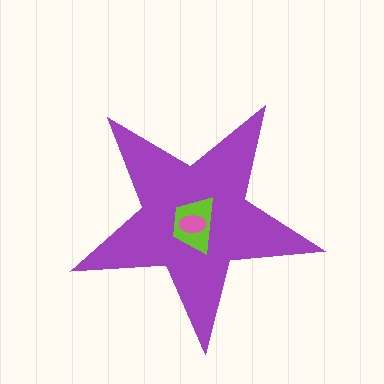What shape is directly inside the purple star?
The lime trapezoid.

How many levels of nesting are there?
3.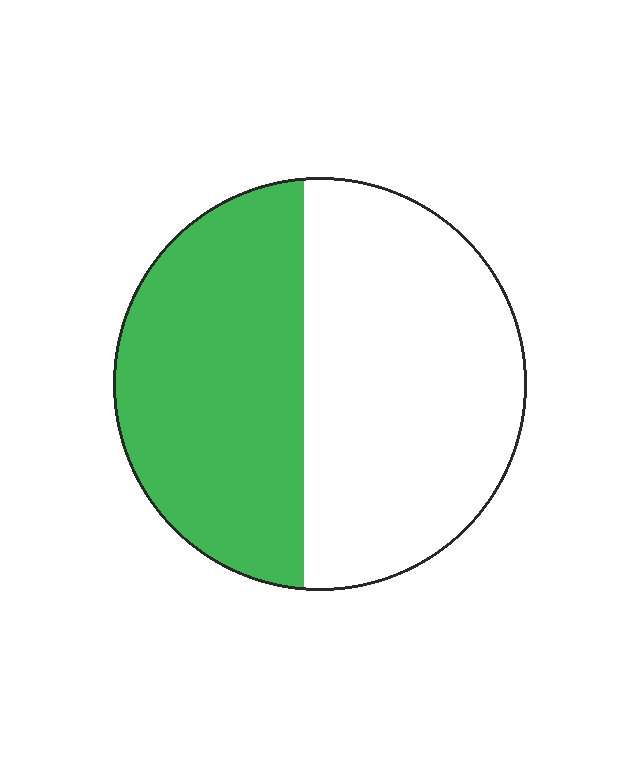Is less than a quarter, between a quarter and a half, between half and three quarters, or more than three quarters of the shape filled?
Between a quarter and a half.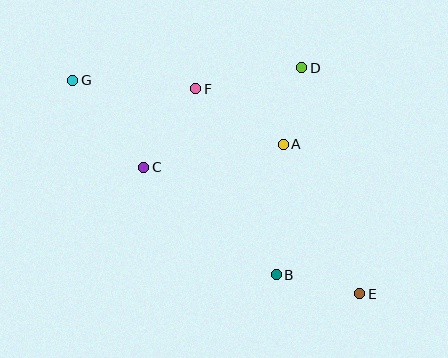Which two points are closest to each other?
Points A and D are closest to each other.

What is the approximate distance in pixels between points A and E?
The distance between A and E is approximately 168 pixels.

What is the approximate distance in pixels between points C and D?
The distance between C and D is approximately 186 pixels.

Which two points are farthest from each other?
Points E and G are farthest from each other.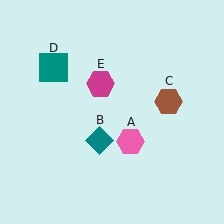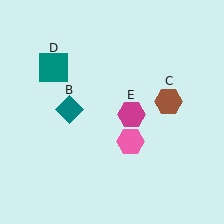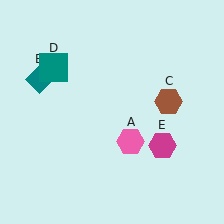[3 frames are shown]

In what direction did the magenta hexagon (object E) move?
The magenta hexagon (object E) moved down and to the right.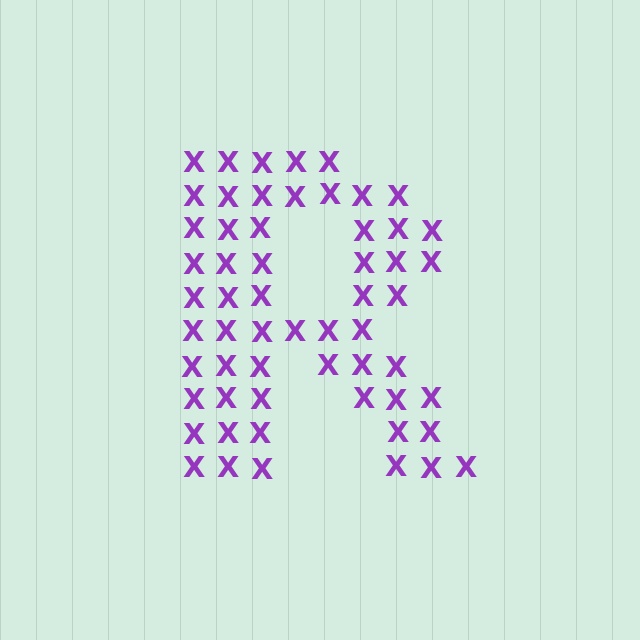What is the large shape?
The large shape is the letter R.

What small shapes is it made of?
It is made of small letter X's.